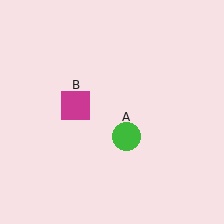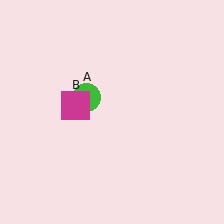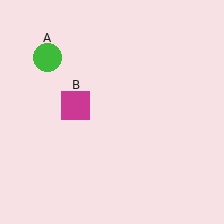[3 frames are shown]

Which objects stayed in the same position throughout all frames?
Magenta square (object B) remained stationary.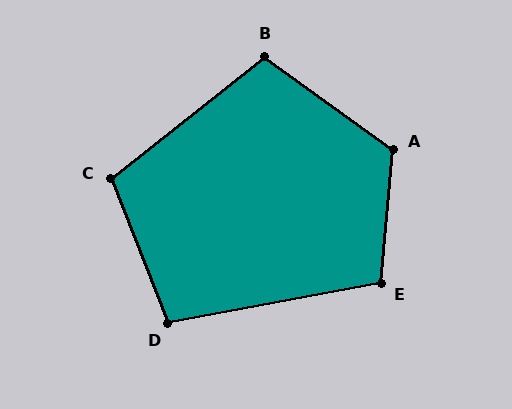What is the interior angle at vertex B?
Approximately 106 degrees (obtuse).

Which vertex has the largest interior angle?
A, at approximately 120 degrees.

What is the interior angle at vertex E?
Approximately 106 degrees (obtuse).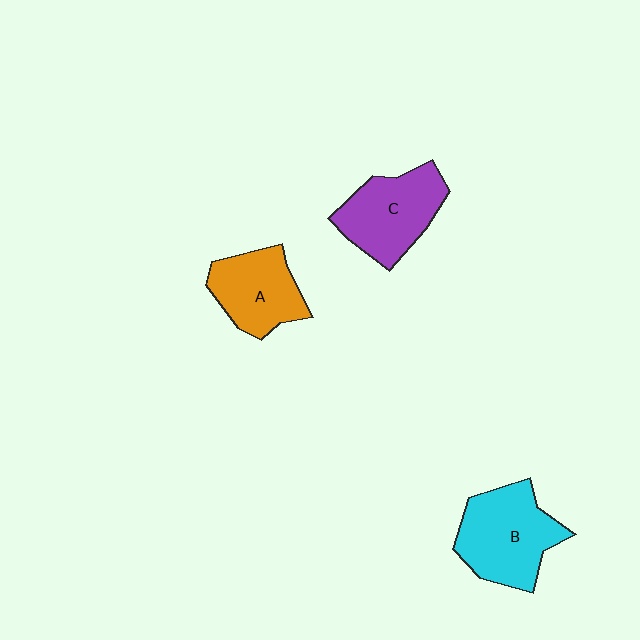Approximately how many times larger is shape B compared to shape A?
Approximately 1.3 times.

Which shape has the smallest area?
Shape A (orange).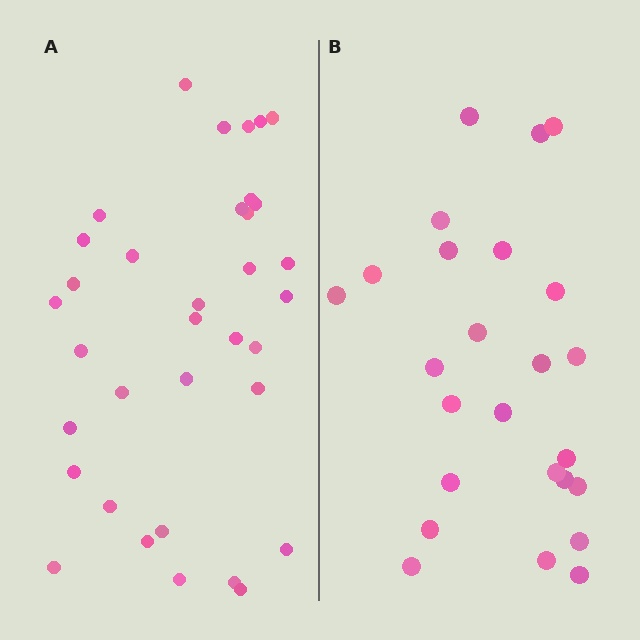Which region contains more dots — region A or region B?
Region A (the left region) has more dots.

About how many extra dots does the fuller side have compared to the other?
Region A has roughly 10 or so more dots than region B.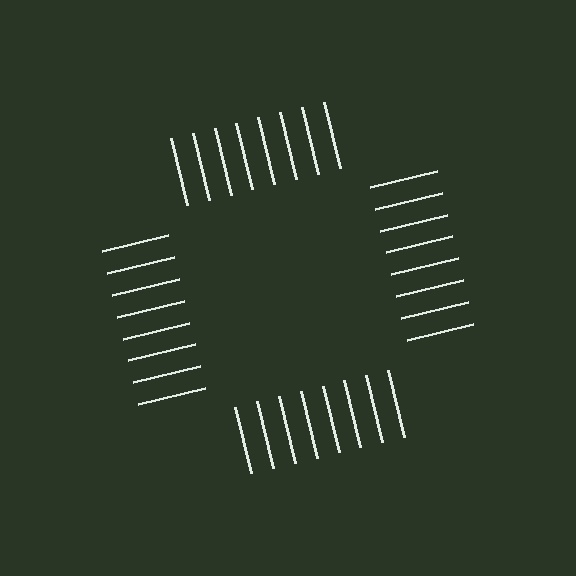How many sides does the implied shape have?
4 sides — the line-ends trace a square.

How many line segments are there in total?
32 — 8 along each of the 4 edges.